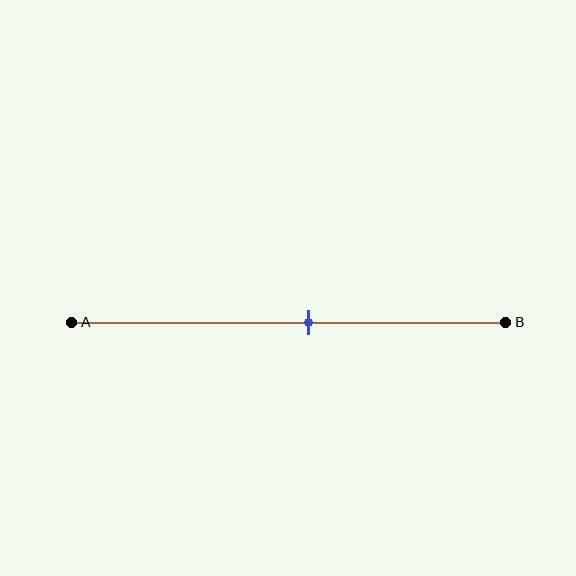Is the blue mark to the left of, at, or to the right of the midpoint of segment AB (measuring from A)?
The blue mark is to the right of the midpoint of segment AB.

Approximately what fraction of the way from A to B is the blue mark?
The blue mark is approximately 55% of the way from A to B.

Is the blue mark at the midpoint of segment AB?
No, the mark is at about 55% from A, not at the 50% midpoint.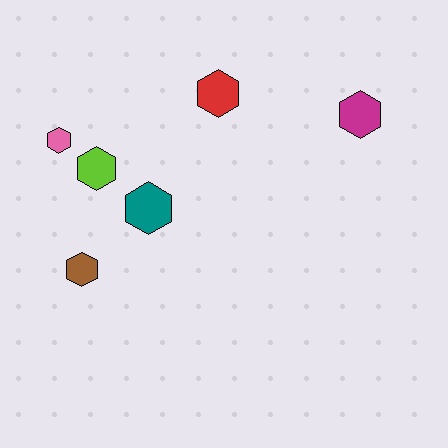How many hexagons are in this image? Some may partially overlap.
There are 6 hexagons.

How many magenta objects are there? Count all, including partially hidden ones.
There is 1 magenta object.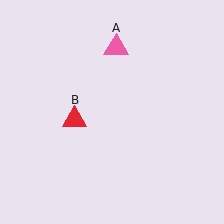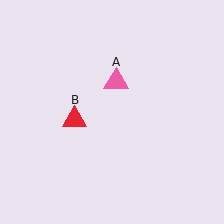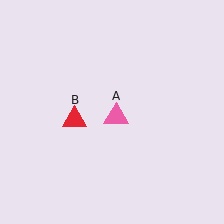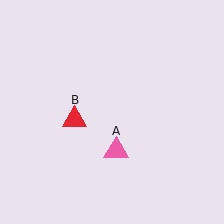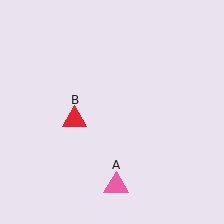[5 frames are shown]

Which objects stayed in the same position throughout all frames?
Red triangle (object B) remained stationary.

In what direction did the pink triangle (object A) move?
The pink triangle (object A) moved down.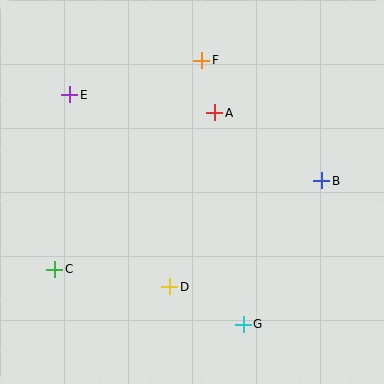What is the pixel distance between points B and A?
The distance between B and A is 127 pixels.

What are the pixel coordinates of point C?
Point C is at (55, 269).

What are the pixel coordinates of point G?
Point G is at (243, 324).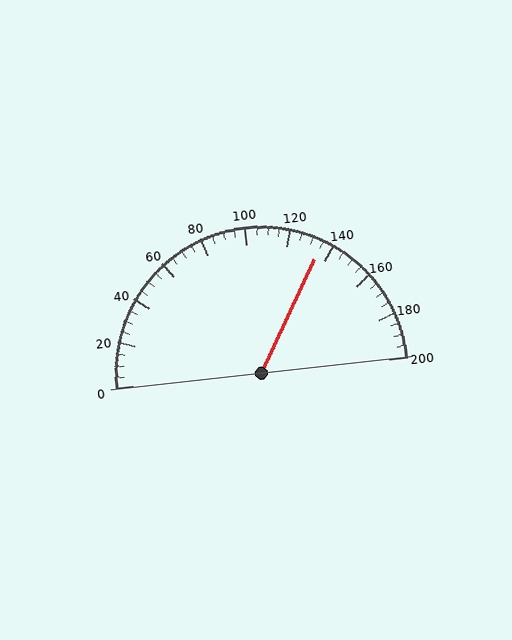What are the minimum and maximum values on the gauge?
The gauge ranges from 0 to 200.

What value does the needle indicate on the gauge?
The needle indicates approximately 135.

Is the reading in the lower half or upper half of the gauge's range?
The reading is in the upper half of the range (0 to 200).